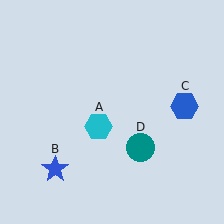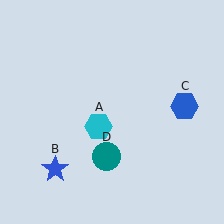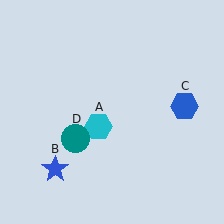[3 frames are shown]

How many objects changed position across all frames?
1 object changed position: teal circle (object D).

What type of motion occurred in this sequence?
The teal circle (object D) rotated clockwise around the center of the scene.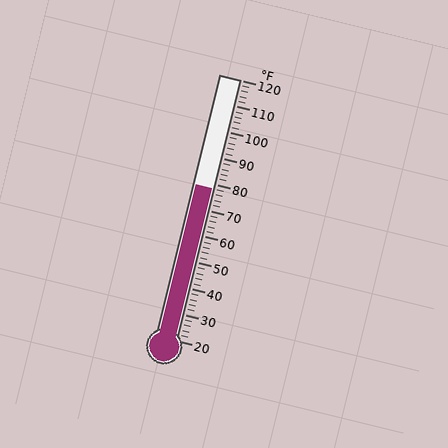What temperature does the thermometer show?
The thermometer shows approximately 78°F.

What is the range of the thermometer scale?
The thermometer scale ranges from 20°F to 120°F.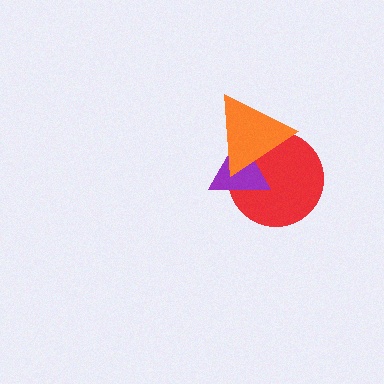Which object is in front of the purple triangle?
The orange triangle is in front of the purple triangle.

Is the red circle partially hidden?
Yes, it is partially covered by another shape.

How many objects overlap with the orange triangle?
2 objects overlap with the orange triangle.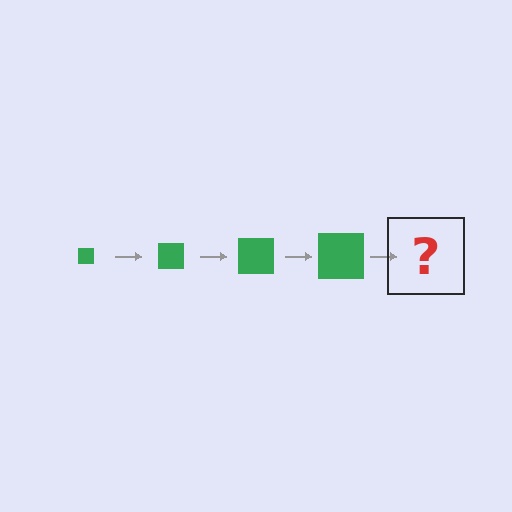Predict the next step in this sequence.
The next step is a green square, larger than the previous one.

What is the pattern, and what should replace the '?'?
The pattern is that the square gets progressively larger each step. The '?' should be a green square, larger than the previous one.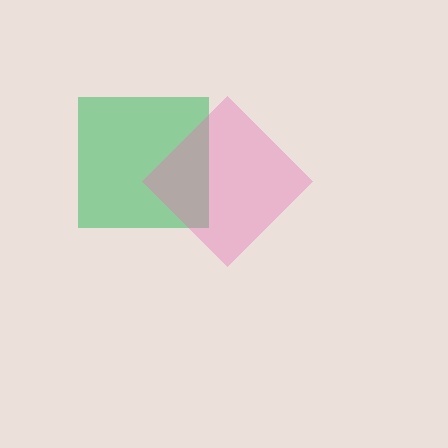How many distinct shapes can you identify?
There are 2 distinct shapes: a green square, a pink diamond.